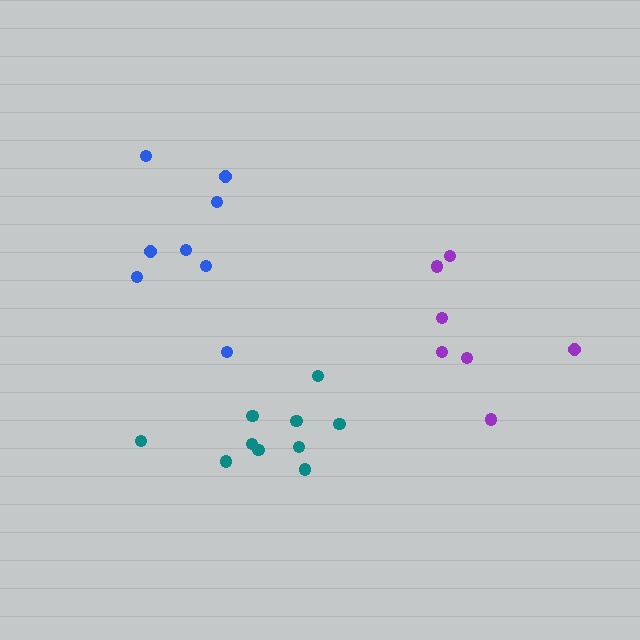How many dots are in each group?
Group 1: 8 dots, Group 2: 10 dots, Group 3: 7 dots (25 total).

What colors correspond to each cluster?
The clusters are colored: blue, teal, purple.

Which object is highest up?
The blue cluster is topmost.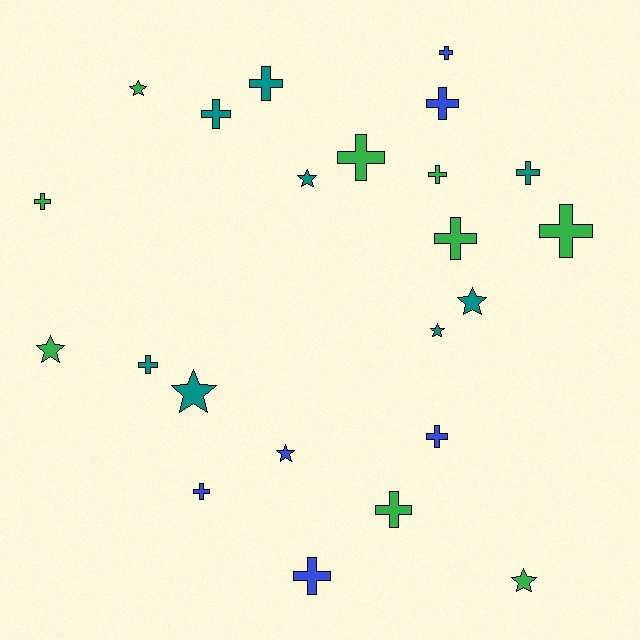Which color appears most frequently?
Green, with 9 objects.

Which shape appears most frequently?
Cross, with 15 objects.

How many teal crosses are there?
There are 4 teal crosses.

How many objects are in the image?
There are 23 objects.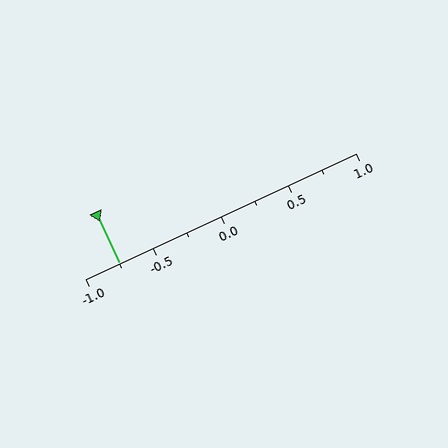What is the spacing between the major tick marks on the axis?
The major ticks are spaced 0.5 apart.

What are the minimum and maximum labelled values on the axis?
The axis runs from -1.0 to 1.0.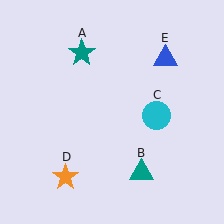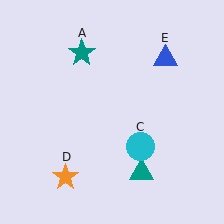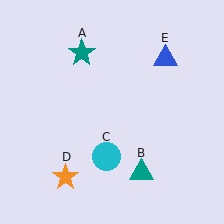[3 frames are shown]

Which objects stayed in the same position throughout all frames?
Teal star (object A) and teal triangle (object B) and orange star (object D) and blue triangle (object E) remained stationary.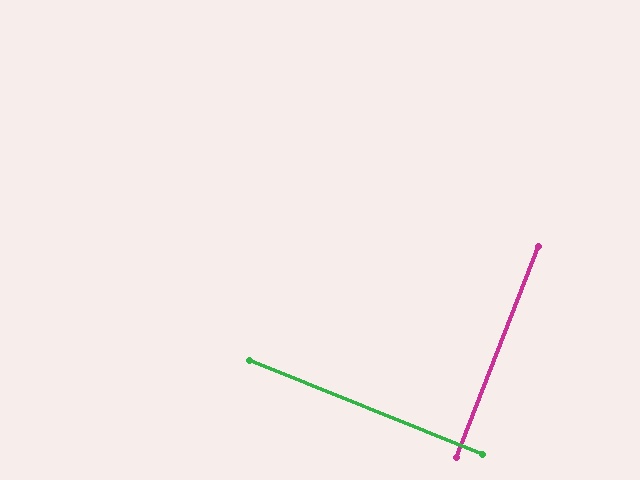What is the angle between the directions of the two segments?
Approximately 89 degrees.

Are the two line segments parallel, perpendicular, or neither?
Perpendicular — they meet at approximately 89°.